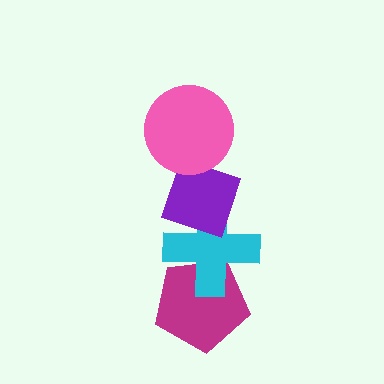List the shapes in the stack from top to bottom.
From top to bottom: the pink circle, the purple diamond, the cyan cross, the magenta pentagon.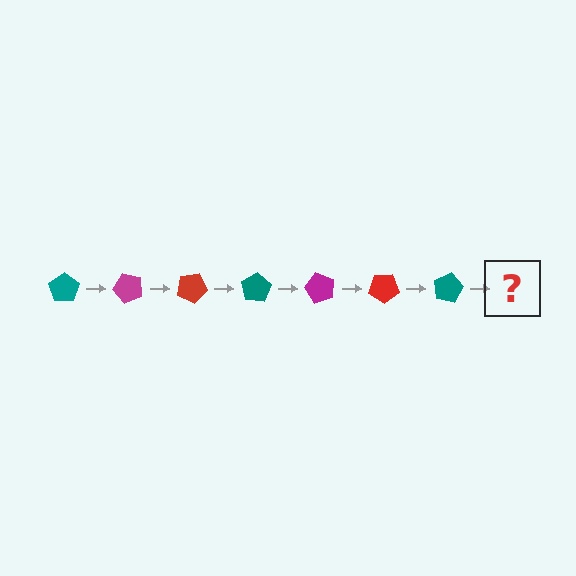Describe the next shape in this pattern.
It should be a magenta pentagon, rotated 350 degrees from the start.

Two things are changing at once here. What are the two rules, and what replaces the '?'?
The two rules are that it rotates 50 degrees each step and the color cycles through teal, magenta, and red. The '?' should be a magenta pentagon, rotated 350 degrees from the start.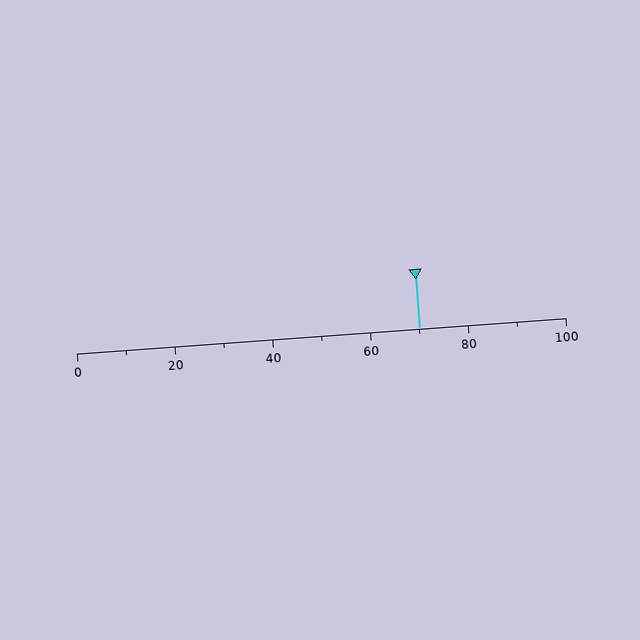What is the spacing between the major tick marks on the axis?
The major ticks are spaced 20 apart.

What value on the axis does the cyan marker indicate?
The marker indicates approximately 70.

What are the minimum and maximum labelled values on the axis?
The axis runs from 0 to 100.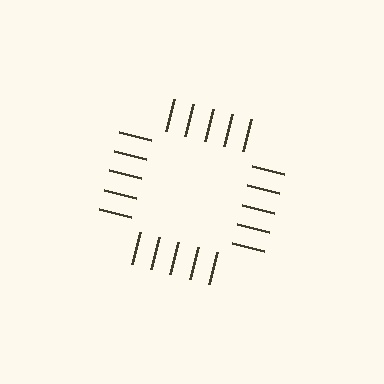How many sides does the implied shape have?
4 sides — the line-ends trace a square.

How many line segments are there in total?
20 — 5 along each of the 4 edges.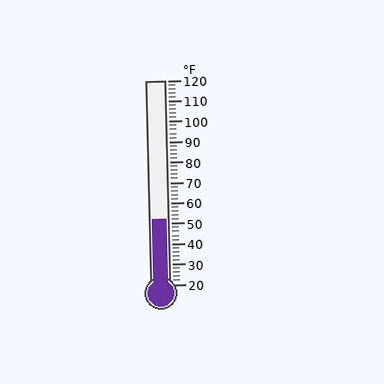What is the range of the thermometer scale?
The thermometer scale ranges from 20°F to 120°F.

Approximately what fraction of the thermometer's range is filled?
The thermometer is filled to approximately 30% of its range.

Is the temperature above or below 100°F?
The temperature is below 100°F.